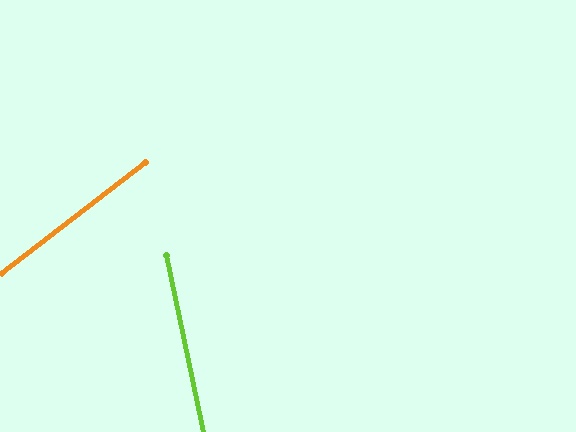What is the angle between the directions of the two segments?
Approximately 64 degrees.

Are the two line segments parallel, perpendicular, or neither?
Neither parallel nor perpendicular — they differ by about 64°.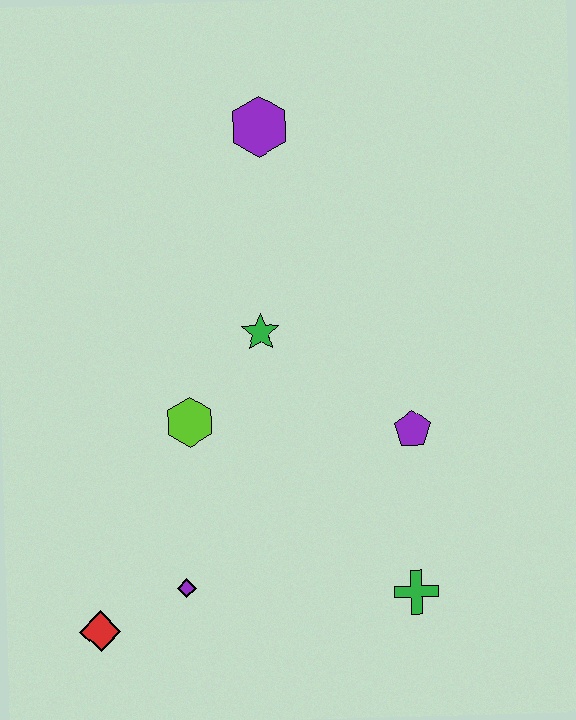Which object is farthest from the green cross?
The purple hexagon is farthest from the green cross.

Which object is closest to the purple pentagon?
The green cross is closest to the purple pentagon.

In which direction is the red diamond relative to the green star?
The red diamond is below the green star.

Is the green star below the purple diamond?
No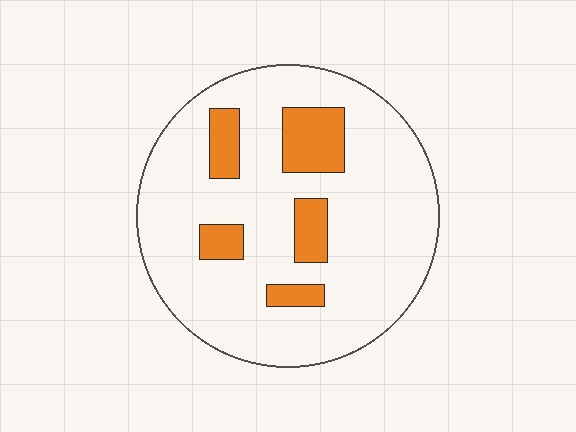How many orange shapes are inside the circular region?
5.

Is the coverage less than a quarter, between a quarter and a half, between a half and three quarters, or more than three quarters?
Less than a quarter.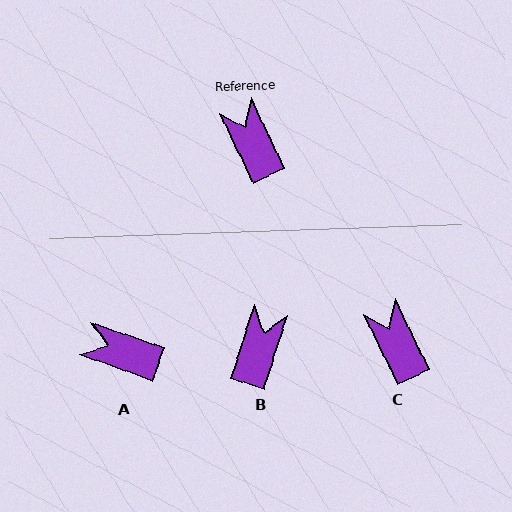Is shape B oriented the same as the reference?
No, it is off by about 44 degrees.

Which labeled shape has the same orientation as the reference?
C.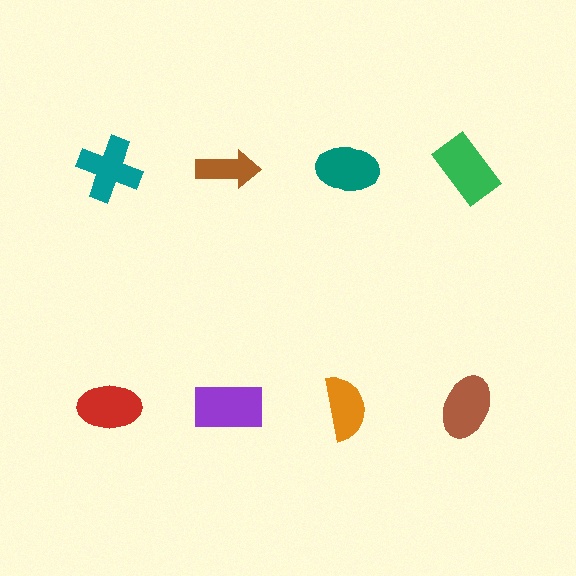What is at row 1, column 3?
A teal ellipse.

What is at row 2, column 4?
A brown ellipse.